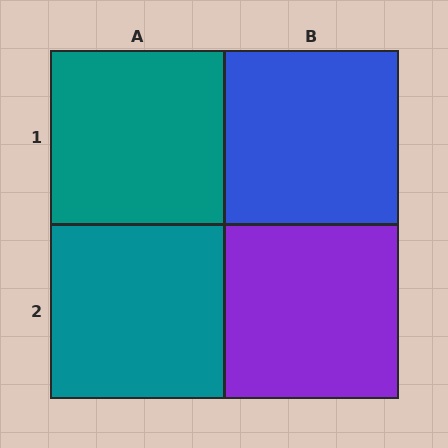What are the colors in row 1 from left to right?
Teal, blue.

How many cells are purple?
1 cell is purple.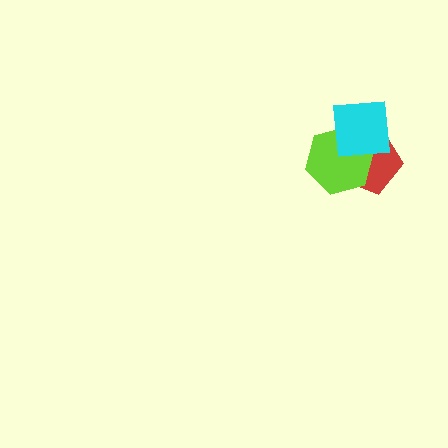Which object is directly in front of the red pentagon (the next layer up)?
The lime hexagon is directly in front of the red pentagon.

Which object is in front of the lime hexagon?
The cyan square is in front of the lime hexagon.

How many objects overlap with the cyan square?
2 objects overlap with the cyan square.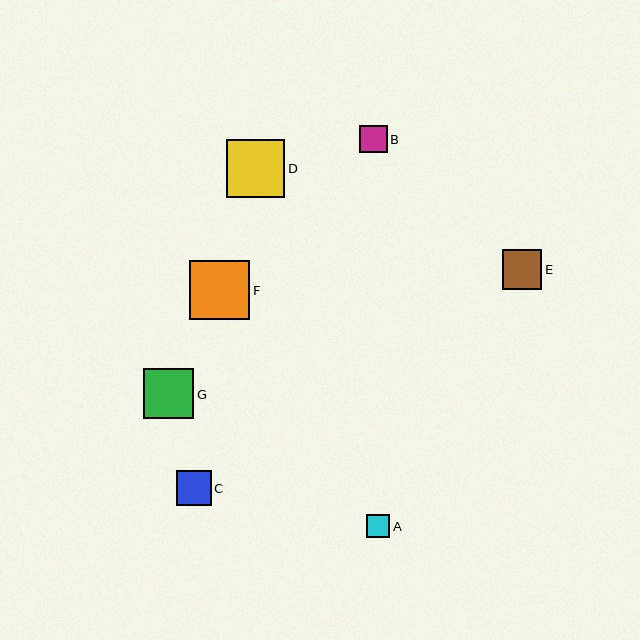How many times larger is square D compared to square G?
Square D is approximately 1.2 times the size of square G.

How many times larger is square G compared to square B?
Square G is approximately 1.8 times the size of square B.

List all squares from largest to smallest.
From largest to smallest: F, D, G, E, C, B, A.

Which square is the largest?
Square F is the largest with a size of approximately 60 pixels.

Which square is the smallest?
Square A is the smallest with a size of approximately 23 pixels.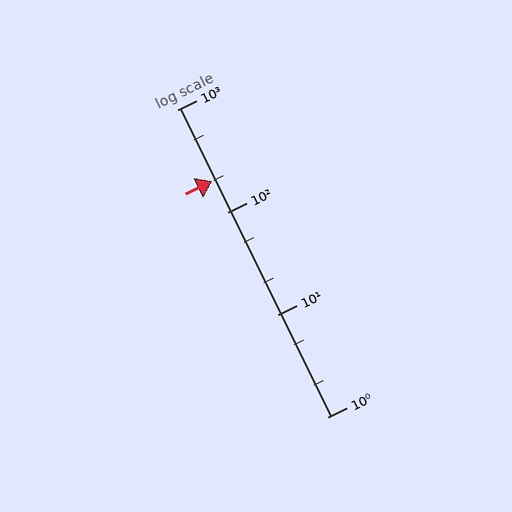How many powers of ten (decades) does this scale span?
The scale spans 3 decades, from 1 to 1000.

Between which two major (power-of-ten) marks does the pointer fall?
The pointer is between 100 and 1000.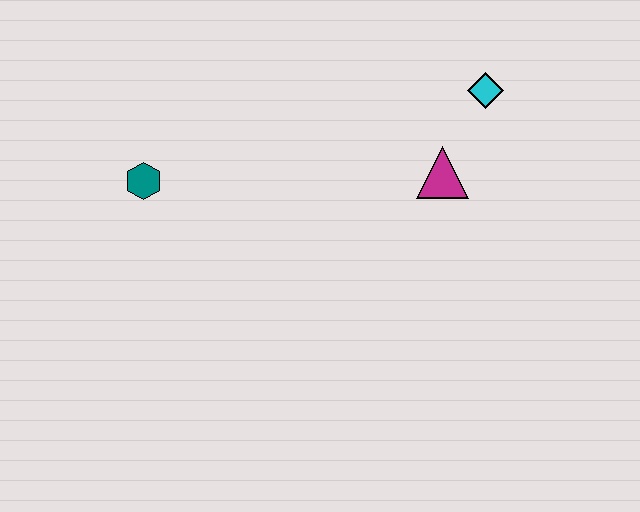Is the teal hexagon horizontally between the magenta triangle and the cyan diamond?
No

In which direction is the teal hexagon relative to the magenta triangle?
The teal hexagon is to the left of the magenta triangle.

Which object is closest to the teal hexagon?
The magenta triangle is closest to the teal hexagon.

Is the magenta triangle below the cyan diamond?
Yes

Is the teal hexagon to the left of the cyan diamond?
Yes